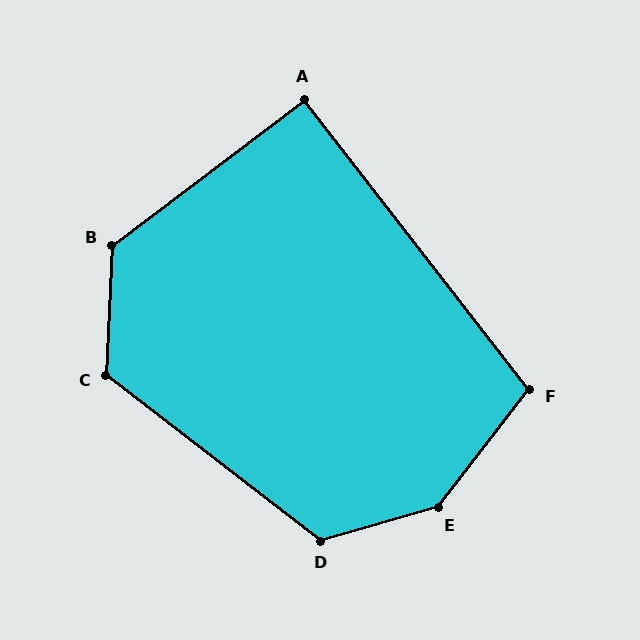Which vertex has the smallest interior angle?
A, at approximately 91 degrees.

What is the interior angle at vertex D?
Approximately 126 degrees (obtuse).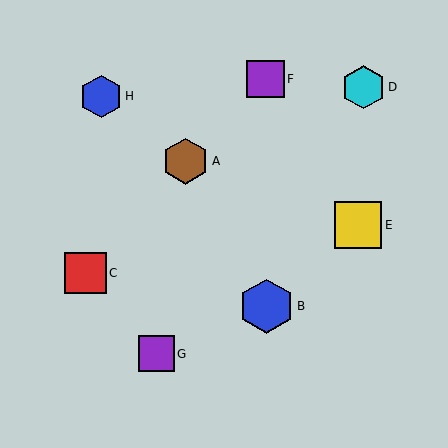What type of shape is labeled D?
Shape D is a cyan hexagon.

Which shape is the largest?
The blue hexagon (labeled B) is the largest.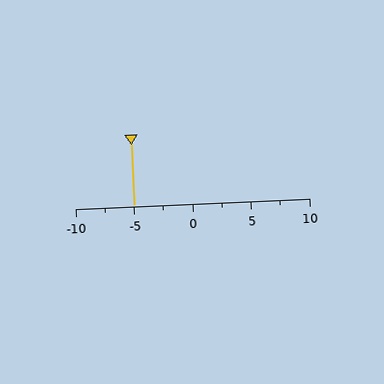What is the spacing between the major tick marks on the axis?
The major ticks are spaced 5 apart.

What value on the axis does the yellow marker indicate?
The marker indicates approximately -5.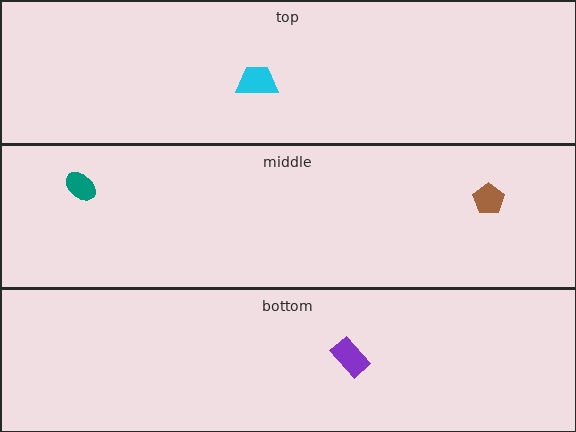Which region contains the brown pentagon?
The middle region.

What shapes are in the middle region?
The brown pentagon, the teal ellipse.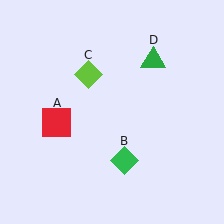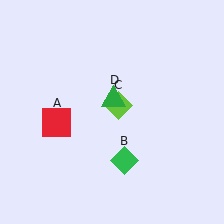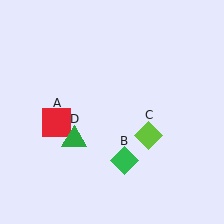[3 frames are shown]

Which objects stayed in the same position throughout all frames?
Red square (object A) and green diamond (object B) remained stationary.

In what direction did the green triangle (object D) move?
The green triangle (object D) moved down and to the left.